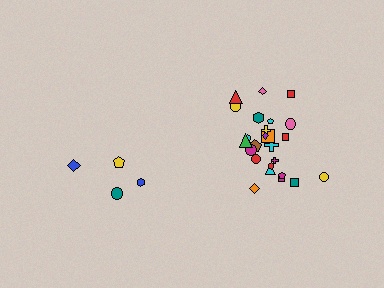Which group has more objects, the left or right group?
The right group.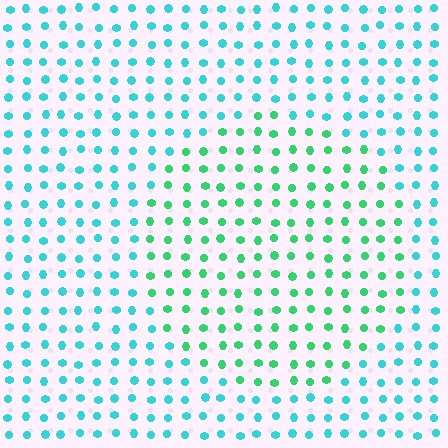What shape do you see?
I see a circle.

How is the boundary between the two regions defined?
The boundary is defined purely by a slight shift in hue (about 39 degrees). Spacing, size, and orientation are identical on both sides.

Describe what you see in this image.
The image is filled with small cyan elements in a uniform arrangement. A circle-shaped region is visible where the elements are tinted to a slightly different hue, forming a subtle color boundary.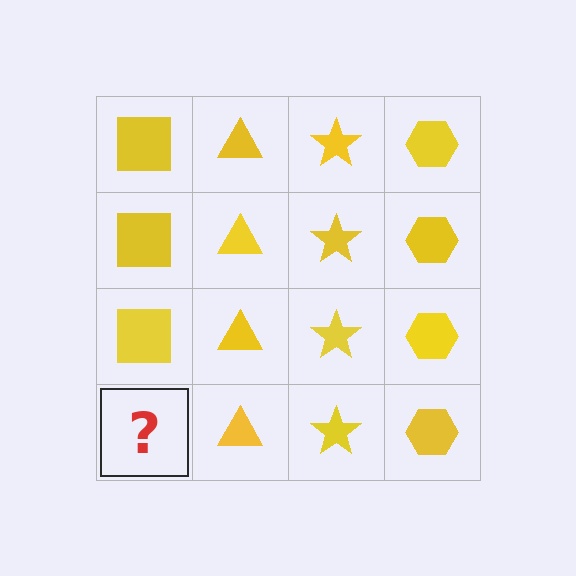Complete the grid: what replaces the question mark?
The question mark should be replaced with a yellow square.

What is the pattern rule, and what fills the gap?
The rule is that each column has a consistent shape. The gap should be filled with a yellow square.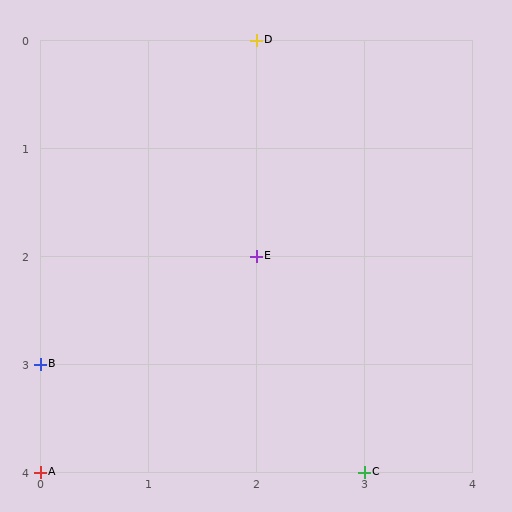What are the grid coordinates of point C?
Point C is at grid coordinates (3, 4).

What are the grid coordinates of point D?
Point D is at grid coordinates (2, 0).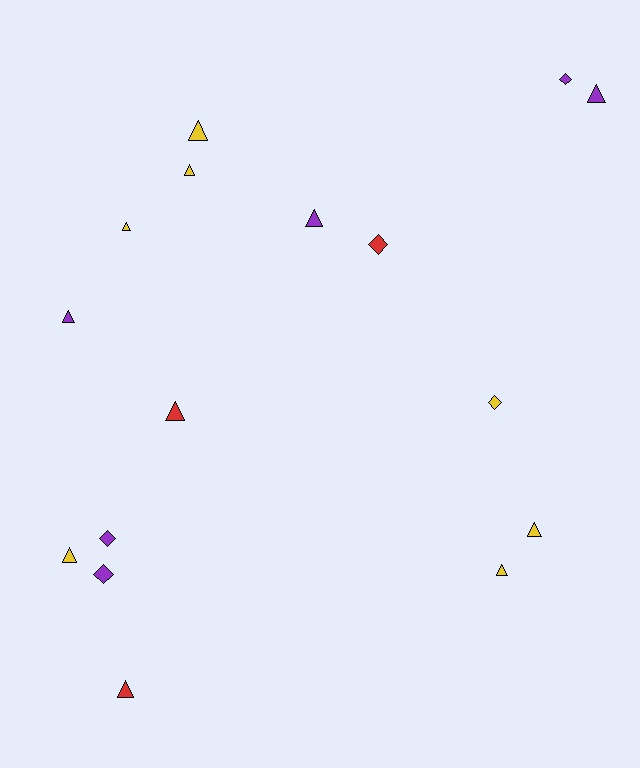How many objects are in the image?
There are 16 objects.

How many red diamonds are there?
There is 1 red diamond.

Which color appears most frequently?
Yellow, with 7 objects.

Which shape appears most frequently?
Triangle, with 11 objects.